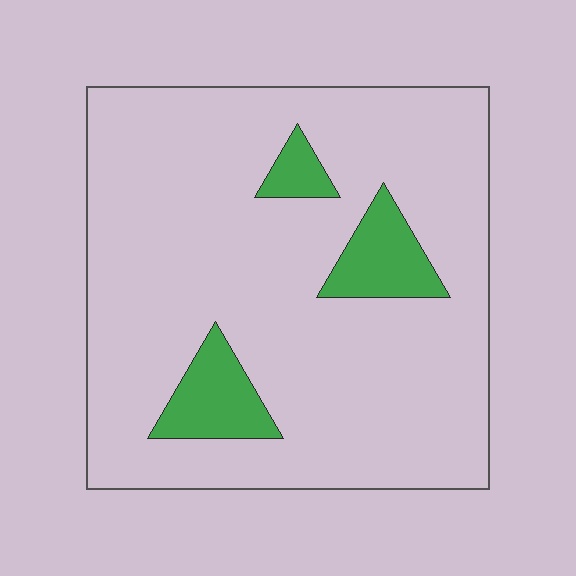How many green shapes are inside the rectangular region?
3.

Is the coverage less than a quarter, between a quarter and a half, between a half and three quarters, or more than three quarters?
Less than a quarter.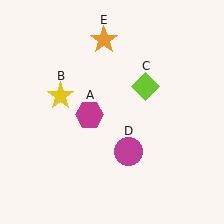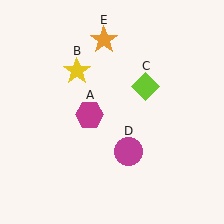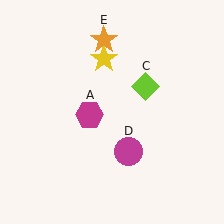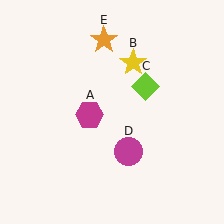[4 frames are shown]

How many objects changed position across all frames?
1 object changed position: yellow star (object B).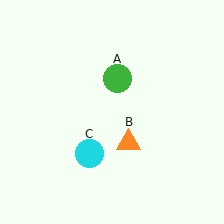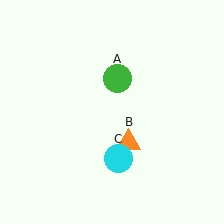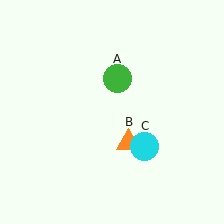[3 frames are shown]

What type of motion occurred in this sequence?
The cyan circle (object C) rotated counterclockwise around the center of the scene.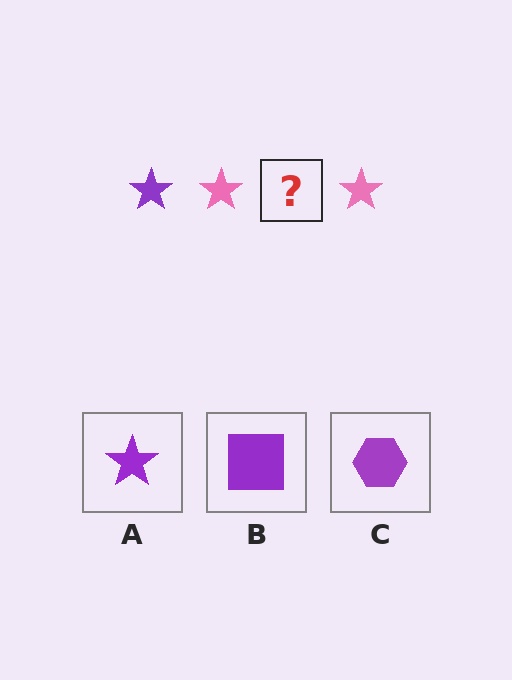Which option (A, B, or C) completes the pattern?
A.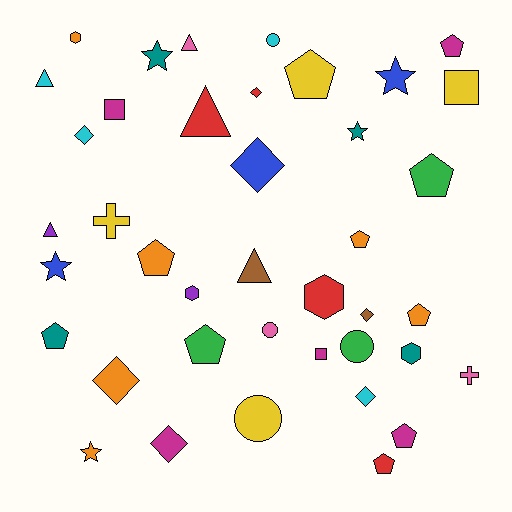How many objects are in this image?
There are 40 objects.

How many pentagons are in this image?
There are 10 pentagons.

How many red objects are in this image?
There are 4 red objects.